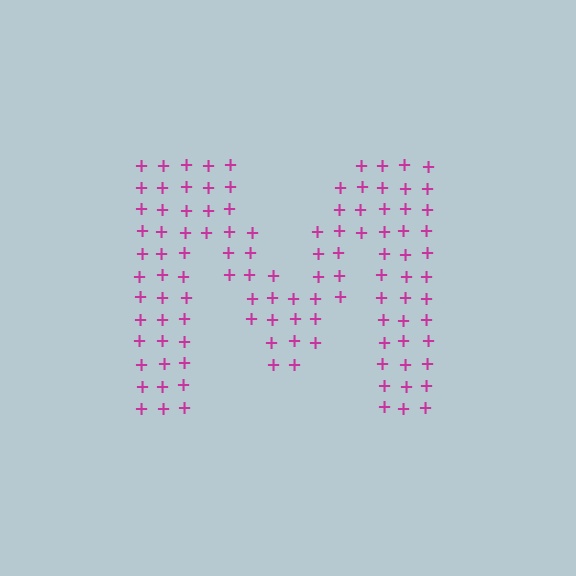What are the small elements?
The small elements are plus signs.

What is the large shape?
The large shape is the letter M.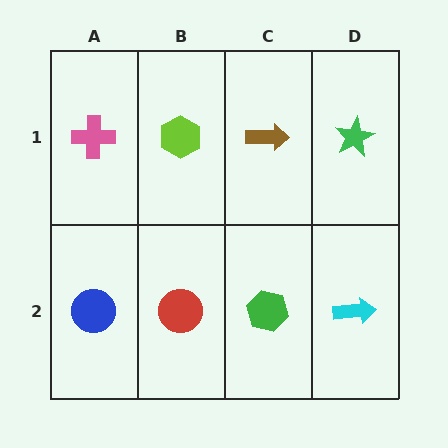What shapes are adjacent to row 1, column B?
A red circle (row 2, column B), a pink cross (row 1, column A), a brown arrow (row 1, column C).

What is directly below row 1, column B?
A red circle.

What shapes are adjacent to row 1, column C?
A green hexagon (row 2, column C), a lime hexagon (row 1, column B), a green star (row 1, column D).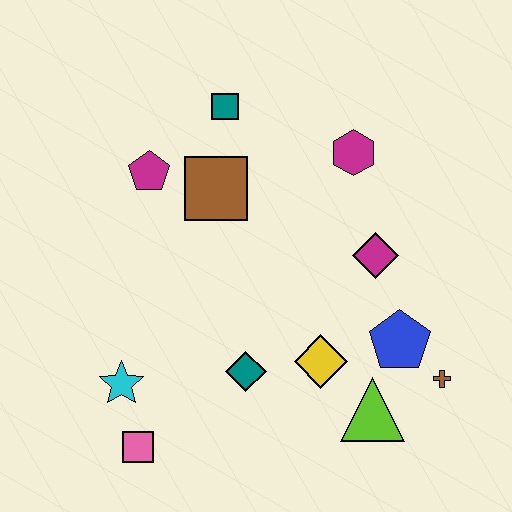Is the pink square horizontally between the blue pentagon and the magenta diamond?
No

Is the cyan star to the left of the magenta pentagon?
Yes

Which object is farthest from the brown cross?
The magenta pentagon is farthest from the brown cross.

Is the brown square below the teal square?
Yes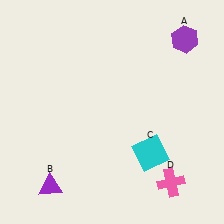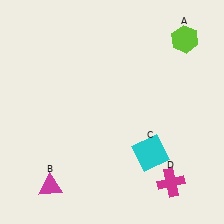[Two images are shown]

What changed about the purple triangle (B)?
In Image 1, B is purple. In Image 2, it changed to magenta.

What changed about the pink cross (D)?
In Image 1, D is pink. In Image 2, it changed to magenta.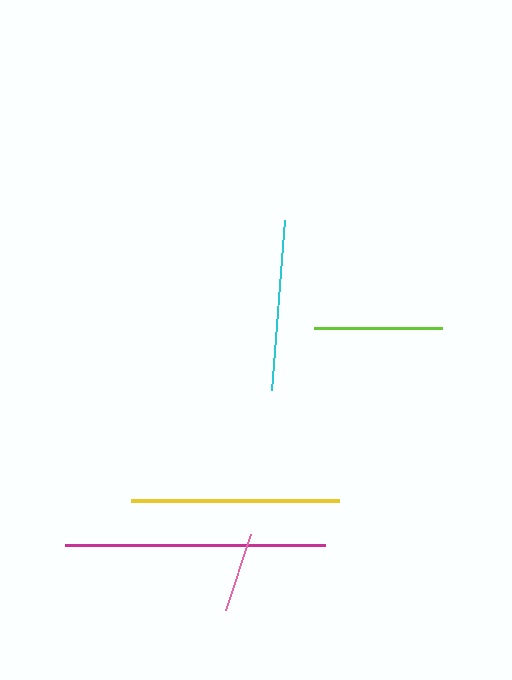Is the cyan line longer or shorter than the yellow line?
The yellow line is longer than the cyan line.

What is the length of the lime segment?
The lime segment is approximately 128 pixels long.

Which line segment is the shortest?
The pink line is the shortest at approximately 80 pixels.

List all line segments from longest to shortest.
From longest to shortest: magenta, yellow, cyan, lime, pink.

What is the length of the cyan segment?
The cyan segment is approximately 171 pixels long.